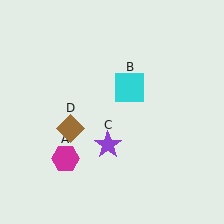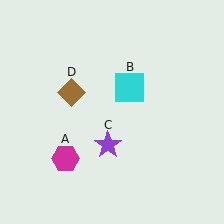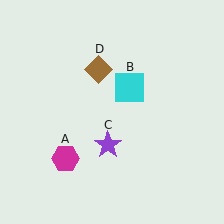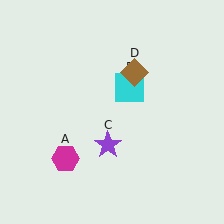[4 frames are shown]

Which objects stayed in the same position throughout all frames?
Magenta hexagon (object A) and cyan square (object B) and purple star (object C) remained stationary.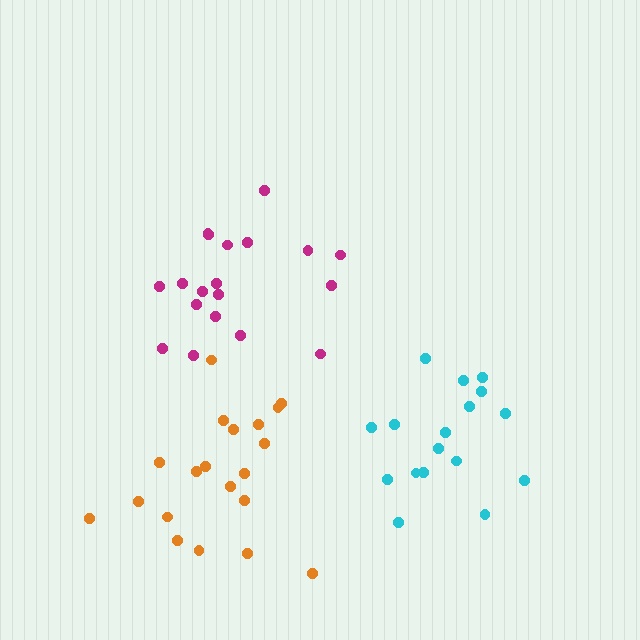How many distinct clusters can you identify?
There are 3 distinct clusters.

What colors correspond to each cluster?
The clusters are colored: magenta, orange, cyan.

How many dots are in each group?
Group 1: 19 dots, Group 2: 20 dots, Group 3: 17 dots (56 total).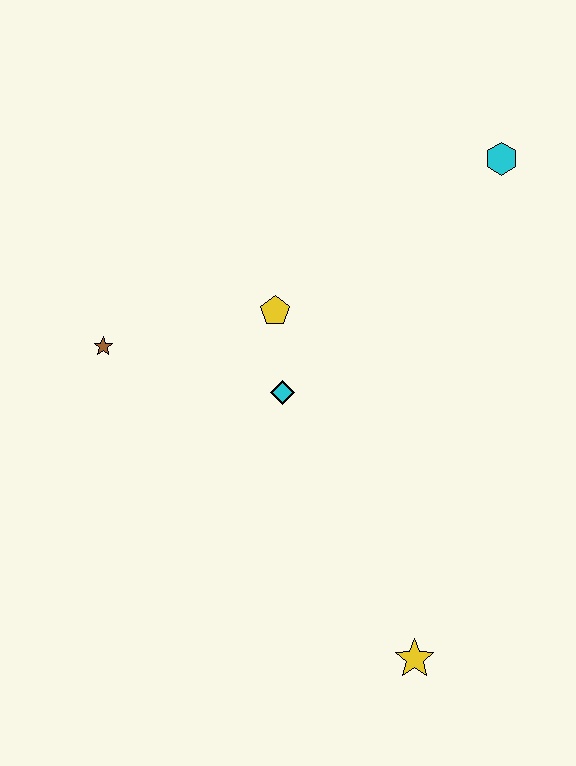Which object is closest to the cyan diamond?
The yellow pentagon is closest to the cyan diamond.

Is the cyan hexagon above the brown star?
Yes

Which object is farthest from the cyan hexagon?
The yellow star is farthest from the cyan hexagon.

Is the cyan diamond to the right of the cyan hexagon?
No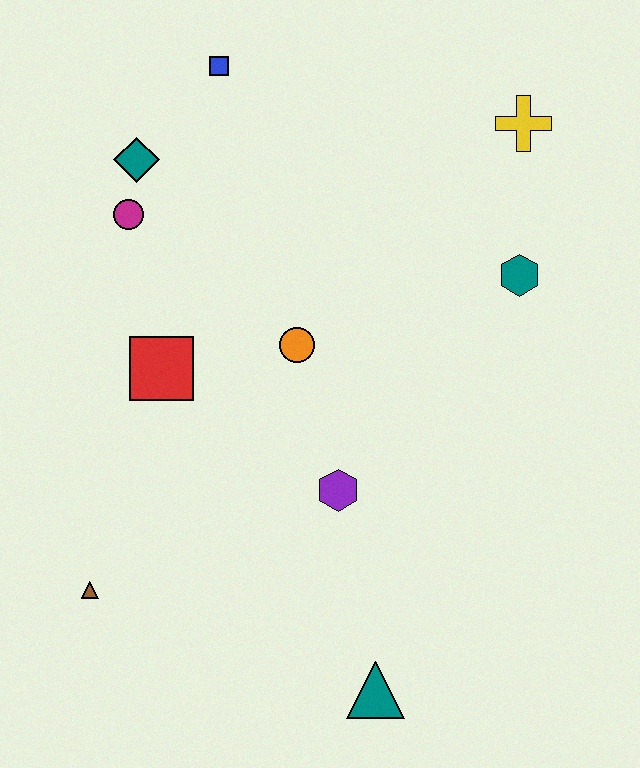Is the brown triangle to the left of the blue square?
Yes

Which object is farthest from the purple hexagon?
The blue square is farthest from the purple hexagon.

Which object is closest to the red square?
The orange circle is closest to the red square.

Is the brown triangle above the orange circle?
No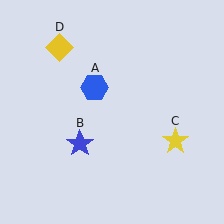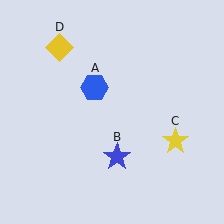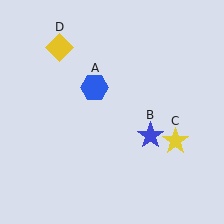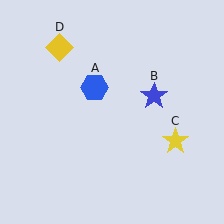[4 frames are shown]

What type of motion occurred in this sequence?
The blue star (object B) rotated counterclockwise around the center of the scene.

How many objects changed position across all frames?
1 object changed position: blue star (object B).